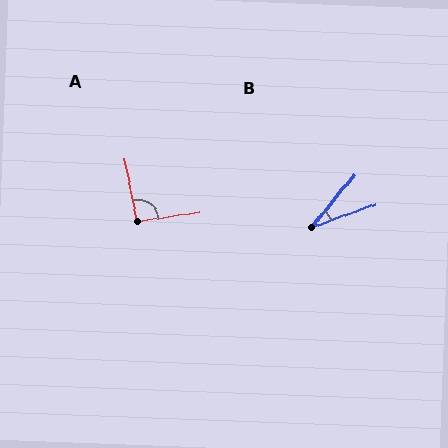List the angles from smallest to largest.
B (30°), A (93°).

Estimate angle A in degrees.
Approximately 93 degrees.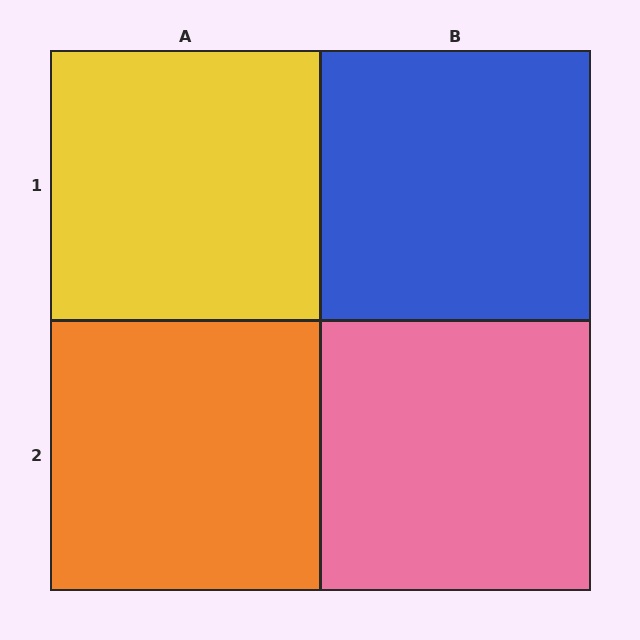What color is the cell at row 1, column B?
Blue.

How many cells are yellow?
1 cell is yellow.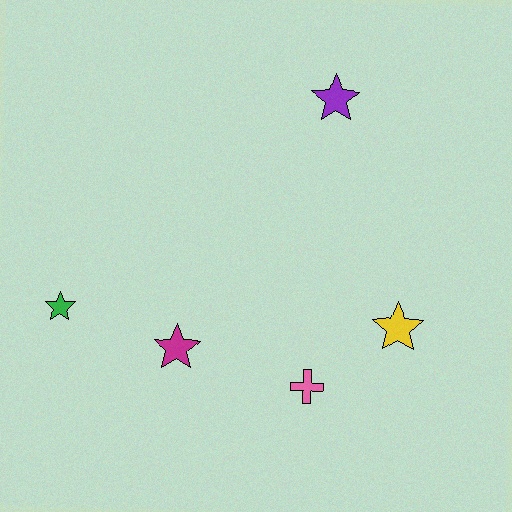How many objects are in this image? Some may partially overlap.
There are 5 objects.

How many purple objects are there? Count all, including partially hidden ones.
There is 1 purple object.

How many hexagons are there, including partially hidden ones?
There are no hexagons.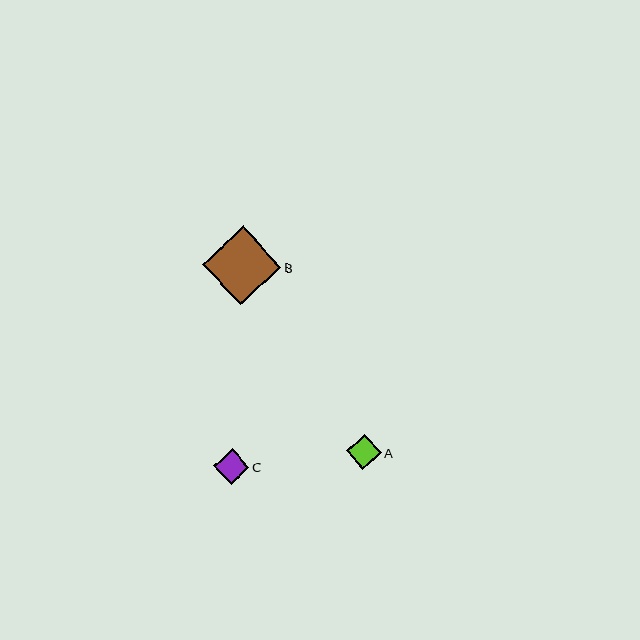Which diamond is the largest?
Diamond B is the largest with a size of approximately 79 pixels.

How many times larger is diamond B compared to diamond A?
Diamond B is approximately 2.2 times the size of diamond A.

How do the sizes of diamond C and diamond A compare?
Diamond C and diamond A are approximately the same size.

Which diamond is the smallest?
Diamond A is the smallest with a size of approximately 35 pixels.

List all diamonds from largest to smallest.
From largest to smallest: B, C, A.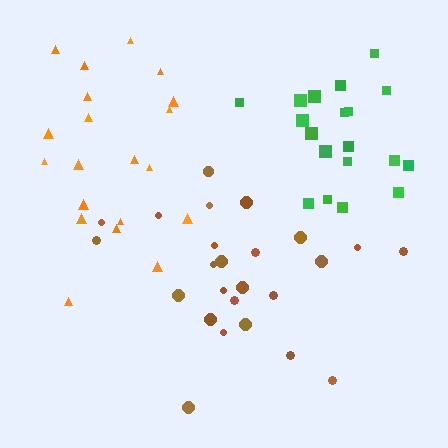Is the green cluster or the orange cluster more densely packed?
Green.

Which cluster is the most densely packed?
Green.